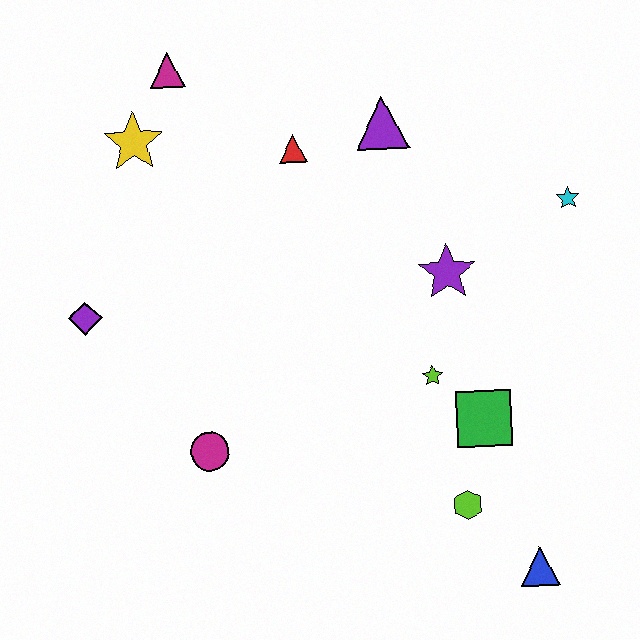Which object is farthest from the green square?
The magenta triangle is farthest from the green square.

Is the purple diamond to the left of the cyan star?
Yes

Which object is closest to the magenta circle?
The purple diamond is closest to the magenta circle.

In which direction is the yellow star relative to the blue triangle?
The yellow star is above the blue triangle.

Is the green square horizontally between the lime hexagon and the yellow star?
No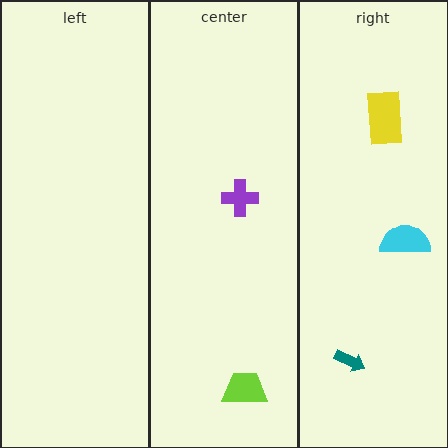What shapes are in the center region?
The lime trapezoid, the purple cross.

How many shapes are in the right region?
3.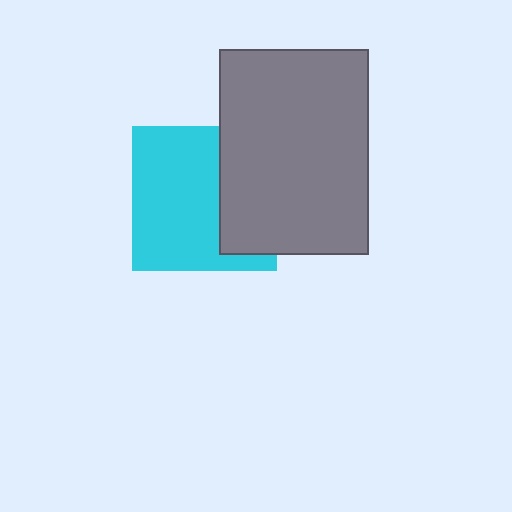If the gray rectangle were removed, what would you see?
You would see the complete cyan square.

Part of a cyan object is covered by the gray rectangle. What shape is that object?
It is a square.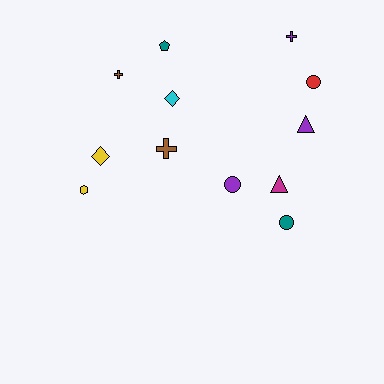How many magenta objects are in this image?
There is 1 magenta object.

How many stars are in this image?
There are no stars.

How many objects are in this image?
There are 12 objects.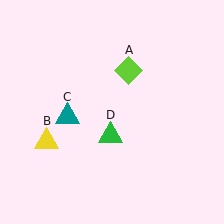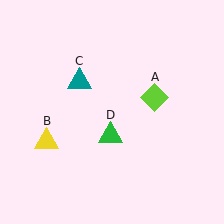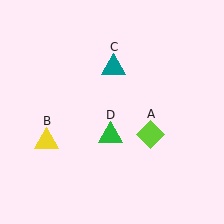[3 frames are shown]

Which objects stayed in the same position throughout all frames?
Yellow triangle (object B) and green triangle (object D) remained stationary.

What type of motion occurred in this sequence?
The lime diamond (object A), teal triangle (object C) rotated clockwise around the center of the scene.